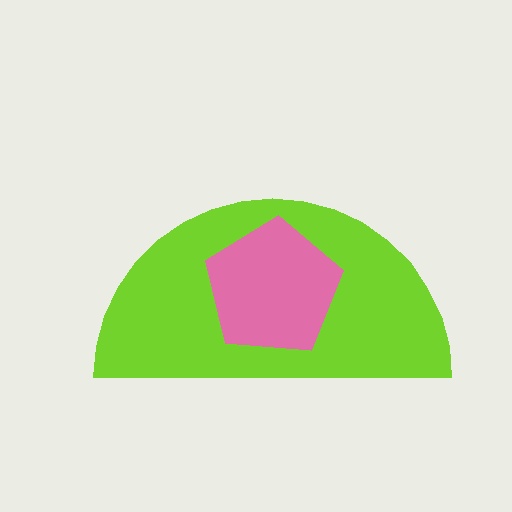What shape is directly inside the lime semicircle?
The pink pentagon.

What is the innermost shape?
The pink pentagon.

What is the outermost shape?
The lime semicircle.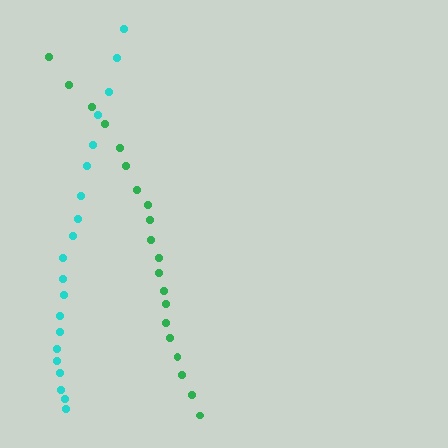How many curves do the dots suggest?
There are 2 distinct paths.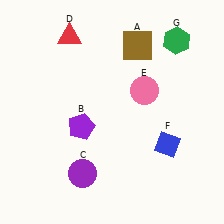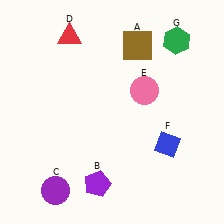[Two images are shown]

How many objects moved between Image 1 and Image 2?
2 objects moved between the two images.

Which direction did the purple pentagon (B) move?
The purple pentagon (B) moved down.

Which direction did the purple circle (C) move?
The purple circle (C) moved left.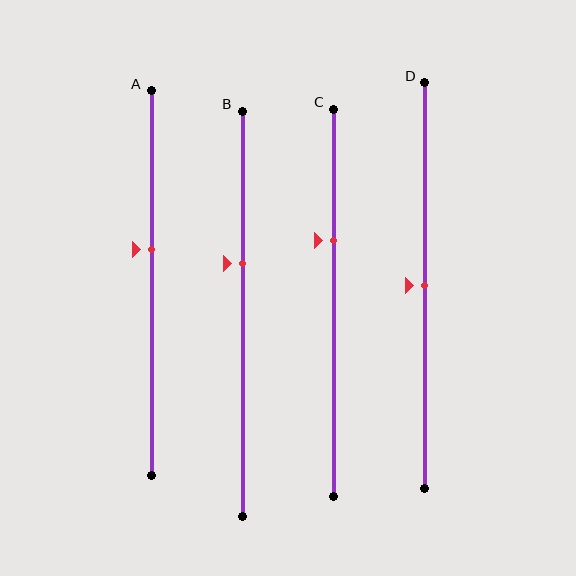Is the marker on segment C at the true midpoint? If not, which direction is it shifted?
No, the marker on segment C is shifted upward by about 16% of the segment length.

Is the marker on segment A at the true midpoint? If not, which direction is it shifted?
No, the marker on segment A is shifted upward by about 9% of the segment length.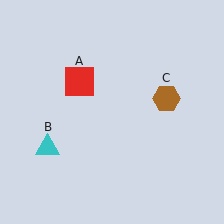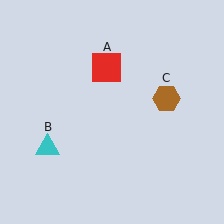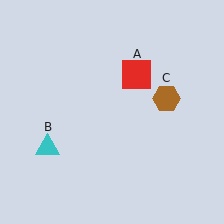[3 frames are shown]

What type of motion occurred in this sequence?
The red square (object A) rotated clockwise around the center of the scene.